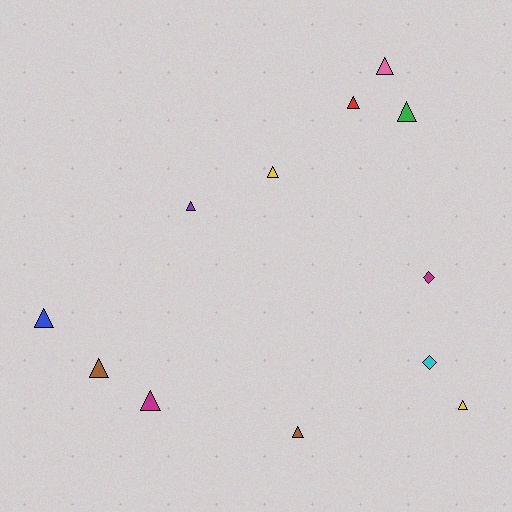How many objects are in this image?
There are 12 objects.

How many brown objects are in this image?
There are 2 brown objects.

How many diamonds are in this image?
There are 2 diamonds.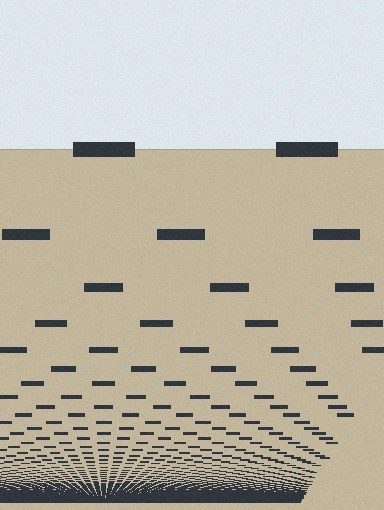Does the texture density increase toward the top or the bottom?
Density increases toward the bottom.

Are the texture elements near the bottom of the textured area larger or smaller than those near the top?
Smaller. The gradient is inverted — elements near the bottom are smaller and denser.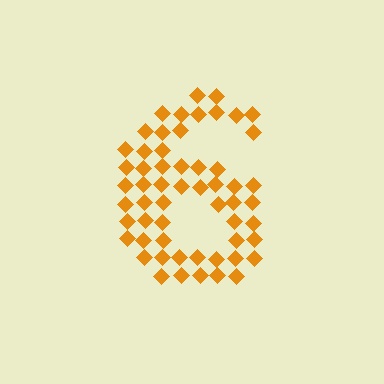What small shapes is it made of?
It is made of small diamonds.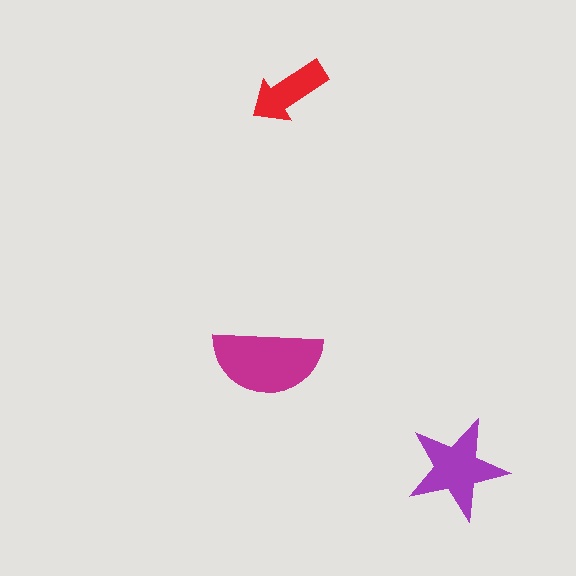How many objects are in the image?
There are 3 objects in the image.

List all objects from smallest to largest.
The red arrow, the purple star, the magenta semicircle.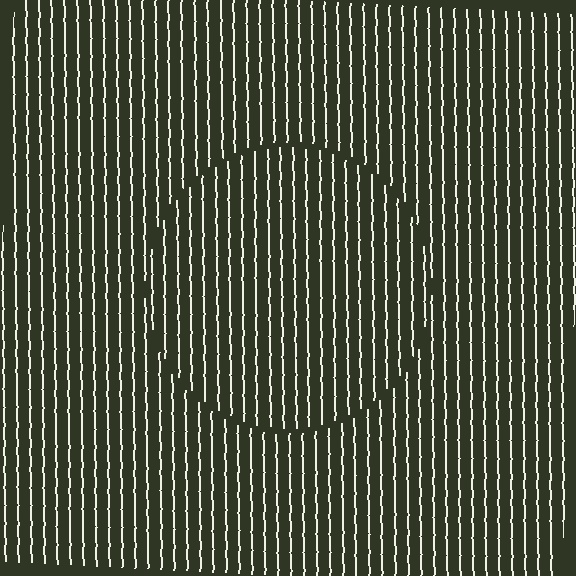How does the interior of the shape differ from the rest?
The interior of the shape contains the same grating, shifted by half a period — the contour is defined by the phase discontinuity where line-ends from the inner and outer gratings abut.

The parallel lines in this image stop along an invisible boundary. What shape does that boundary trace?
An illusory circle. The interior of the shape contains the same grating, shifted by half a period — the contour is defined by the phase discontinuity where line-ends from the inner and outer gratings abut.